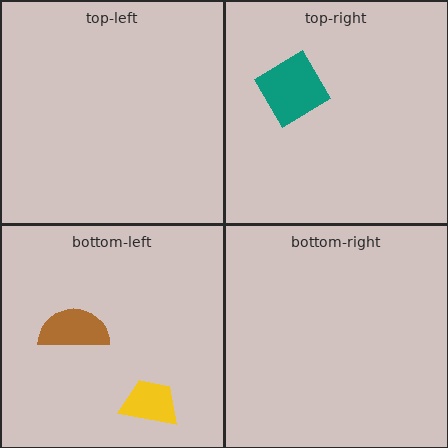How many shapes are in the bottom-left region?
2.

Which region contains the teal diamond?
The top-right region.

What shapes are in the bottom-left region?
The yellow trapezoid, the brown semicircle.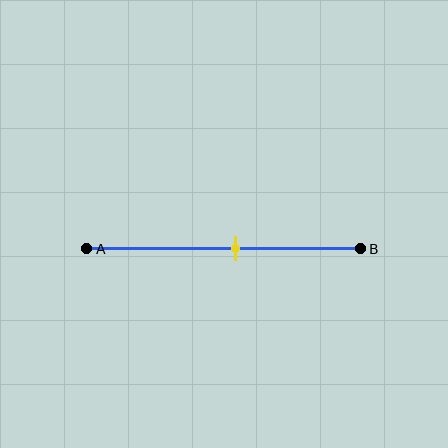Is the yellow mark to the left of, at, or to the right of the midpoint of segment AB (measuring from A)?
The yellow mark is to the right of the midpoint of segment AB.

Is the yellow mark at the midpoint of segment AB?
No, the mark is at about 55% from A, not at the 50% midpoint.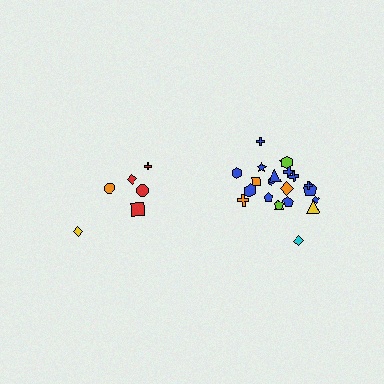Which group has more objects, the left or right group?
The right group.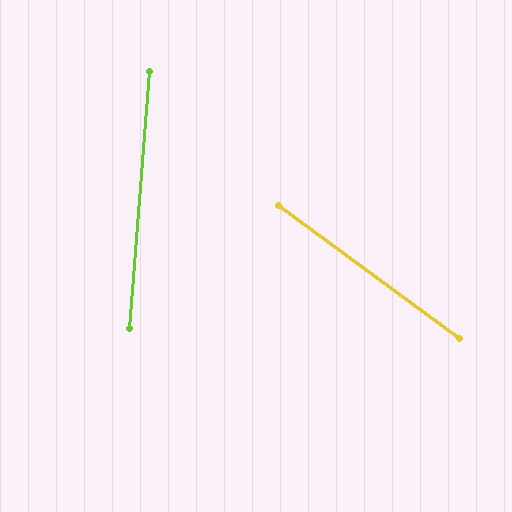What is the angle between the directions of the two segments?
Approximately 58 degrees.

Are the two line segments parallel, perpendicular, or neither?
Neither parallel nor perpendicular — they differ by about 58°.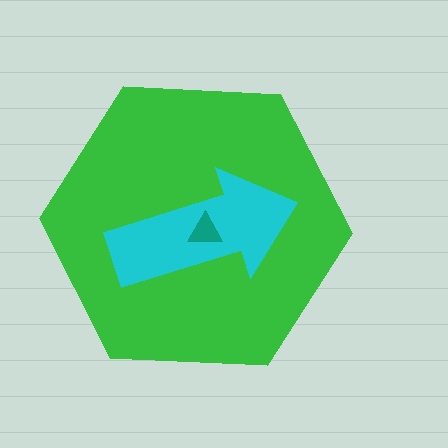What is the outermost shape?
The green hexagon.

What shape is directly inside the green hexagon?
The cyan arrow.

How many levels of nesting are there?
3.